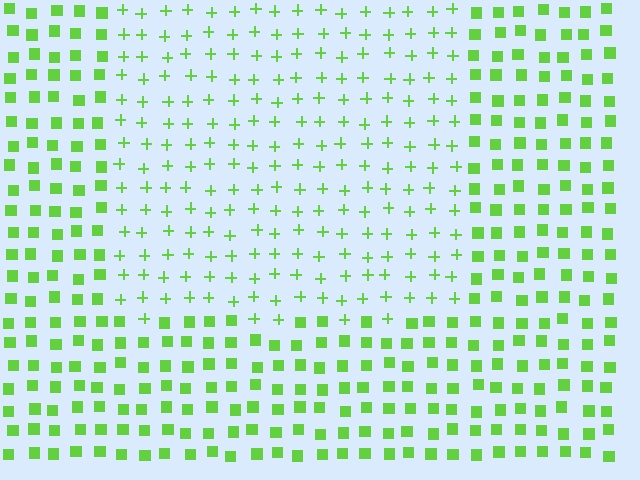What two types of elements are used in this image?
The image uses plus signs inside the rectangle region and squares outside it.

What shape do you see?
I see a rectangle.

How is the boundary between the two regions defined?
The boundary is defined by a change in element shape: plus signs inside vs. squares outside. All elements share the same color and spacing.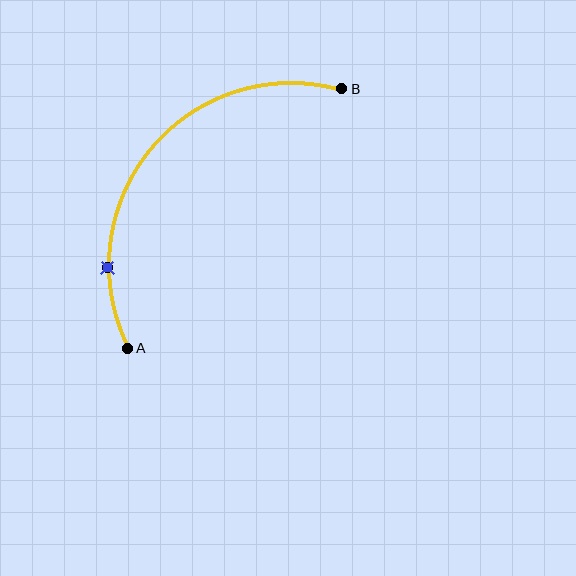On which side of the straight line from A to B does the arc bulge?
The arc bulges above and to the left of the straight line connecting A and B.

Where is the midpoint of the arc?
The arc midpoint is the point on the curve farthest from the straight line joining A and B. It sits above and to the left of that line.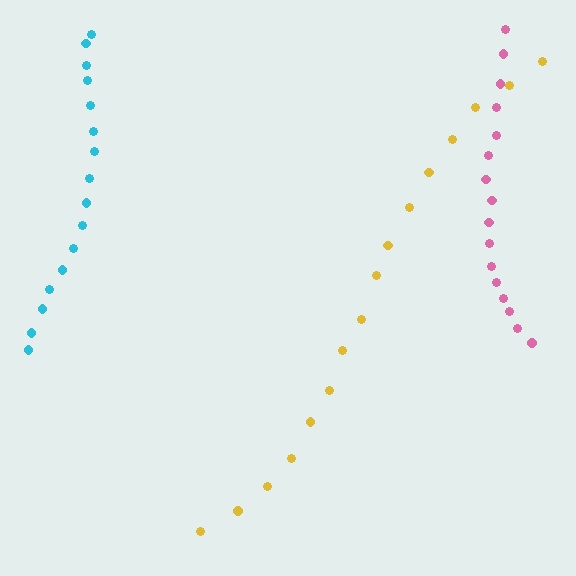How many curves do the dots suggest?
There are 3 distinct paths.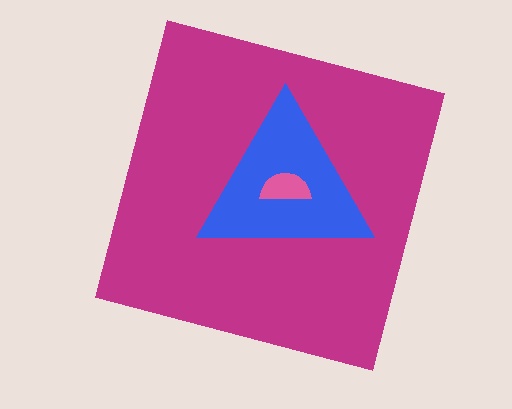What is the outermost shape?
The magenta square.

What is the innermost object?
The pink semicircle.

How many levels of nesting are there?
3.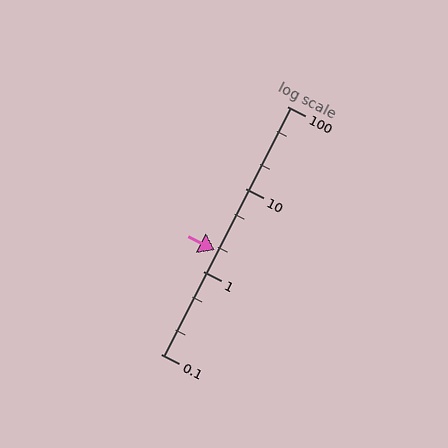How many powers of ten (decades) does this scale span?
The scale spans 3 decades, from 0.1 to 100.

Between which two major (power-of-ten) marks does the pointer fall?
The pointer is between 1 and 10.